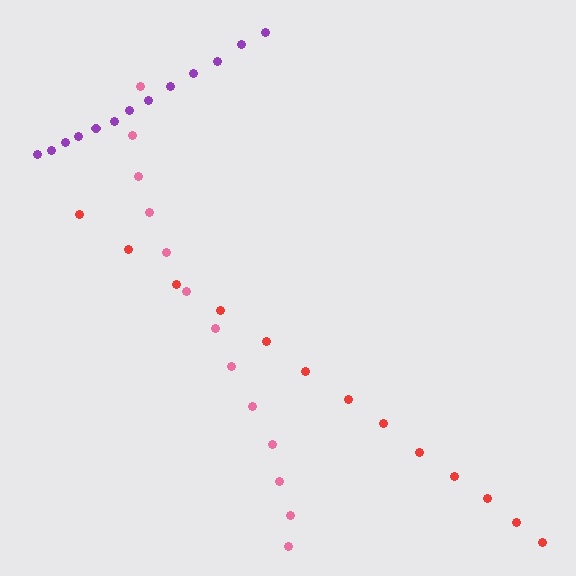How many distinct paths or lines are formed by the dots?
There are 3 distinct paths.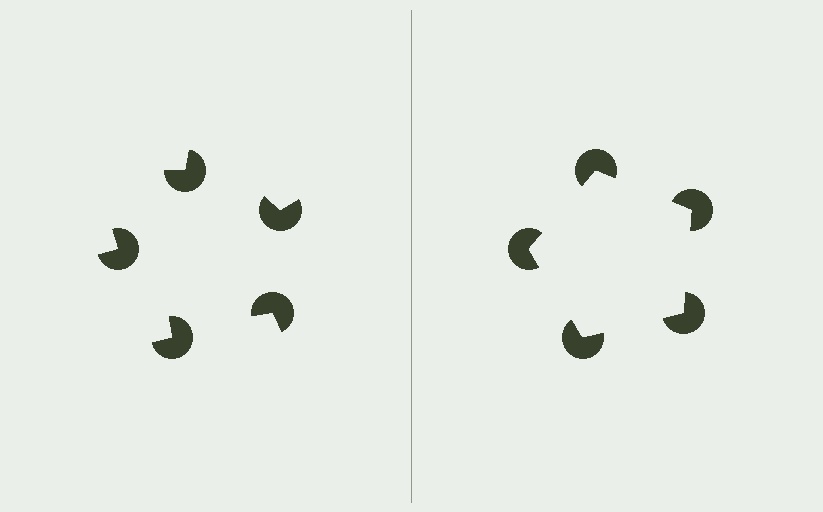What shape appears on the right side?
An illusory pentagon.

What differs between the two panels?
The pac-man discs are positioned identically on both sides; only the wedge orientations differ. On the right they align to a pentagon; on the left they are misaligned.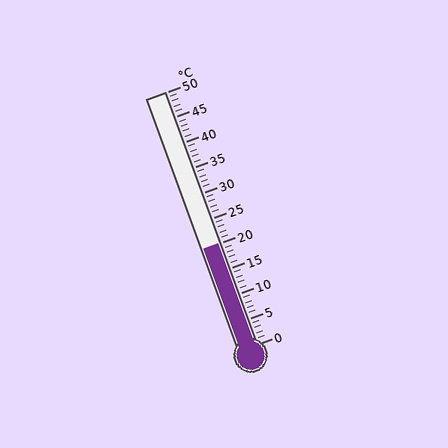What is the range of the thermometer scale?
The thermometer scale ranges from 0°C to 50°C.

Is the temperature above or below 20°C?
The temperature is at 20°C.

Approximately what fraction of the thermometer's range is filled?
The thermometer is filled to approximately 40% of its range.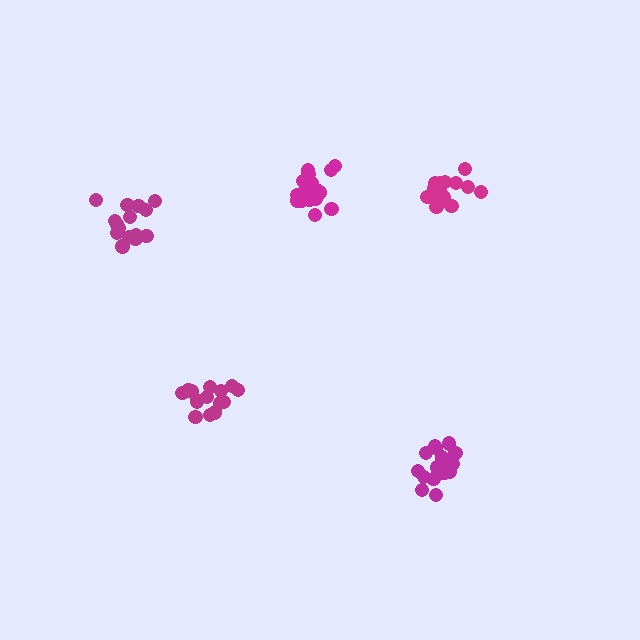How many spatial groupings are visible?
There are 5 spatial groupings.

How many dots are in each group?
Group 1: 17 dots, Group 2: 15 dots, Group 3: 20 dots, Group 4: 15 dots, Group 5: 20 dots (87 total).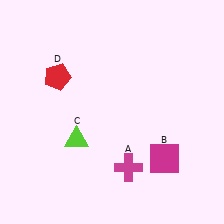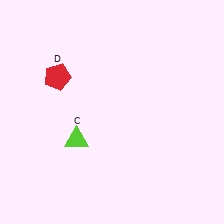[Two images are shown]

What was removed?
The magenta cross (A), the magenta square (B) were removed in Image 2.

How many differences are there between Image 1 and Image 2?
There are 2 differences between the two images.